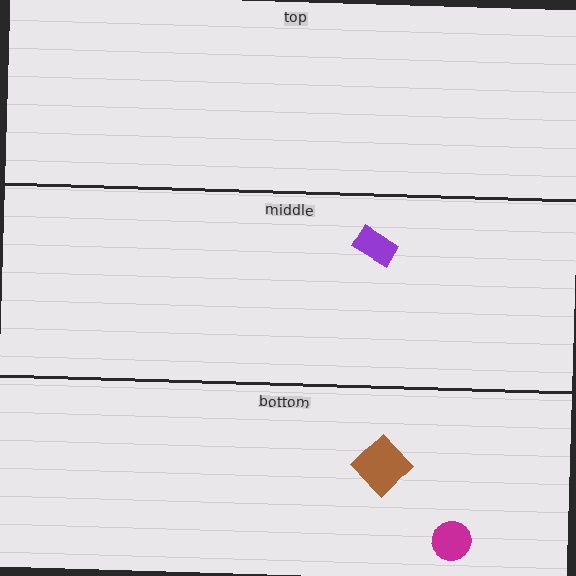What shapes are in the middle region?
The purple rectangle.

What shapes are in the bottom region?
The magenta circle, the brown diamond.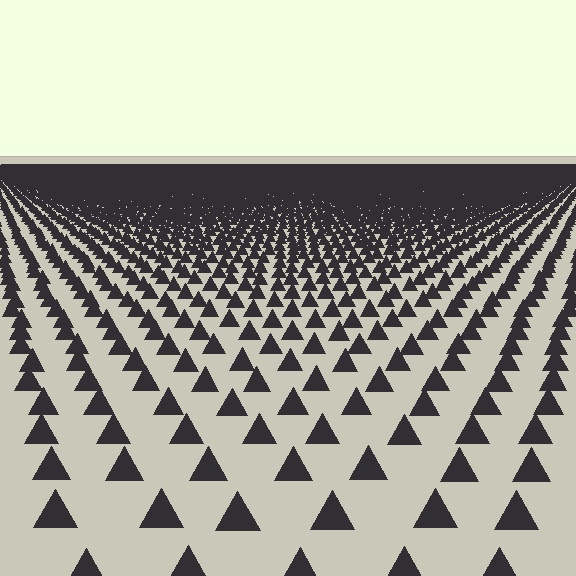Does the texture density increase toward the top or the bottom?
Density increases toward the top.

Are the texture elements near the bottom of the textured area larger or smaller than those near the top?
Larger. Near the bottom, elements are closer to the viewer and appear at a bigger on-screen size.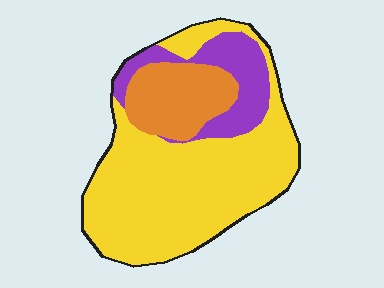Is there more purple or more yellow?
Yellow.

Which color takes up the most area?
Yellow, at roughly 65%.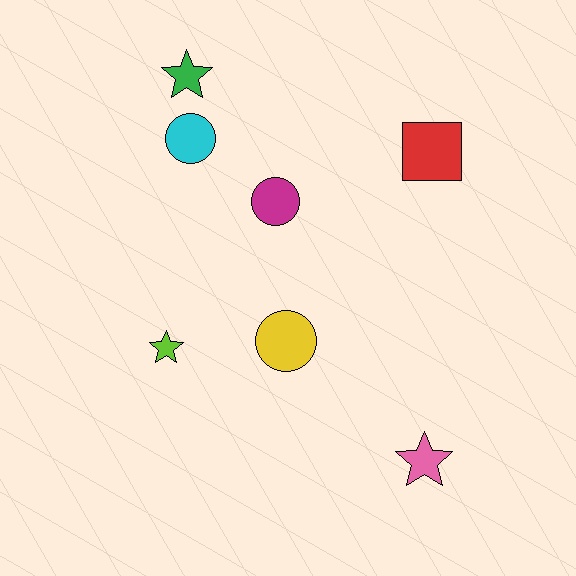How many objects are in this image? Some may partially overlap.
There are 7 objects.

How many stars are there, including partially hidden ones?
There are 3 stars.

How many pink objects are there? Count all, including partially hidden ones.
There is 1 pink object.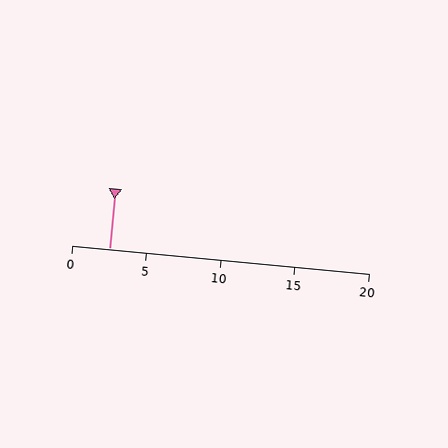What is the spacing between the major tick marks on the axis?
The major ticks are spaced 5 apart.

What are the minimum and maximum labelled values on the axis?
The axis runs from 0 to 20.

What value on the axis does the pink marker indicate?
The marker indicates approximately 2.5.